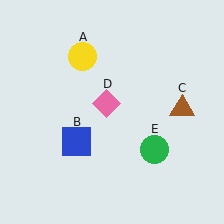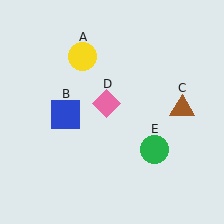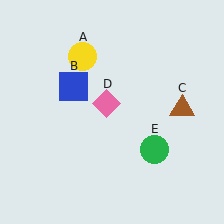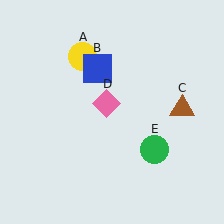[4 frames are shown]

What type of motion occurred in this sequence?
The blue square (object B) rotated clockwise around the center of the scene.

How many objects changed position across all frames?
1 object changed position: blue square (object B).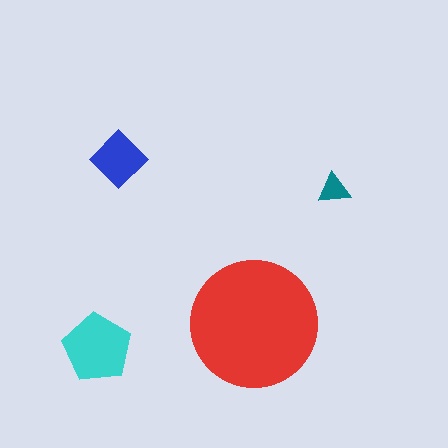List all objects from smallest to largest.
The teal triangle, the blue diamond, the cyan pentagon, the red circle.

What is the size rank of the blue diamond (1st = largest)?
3rd.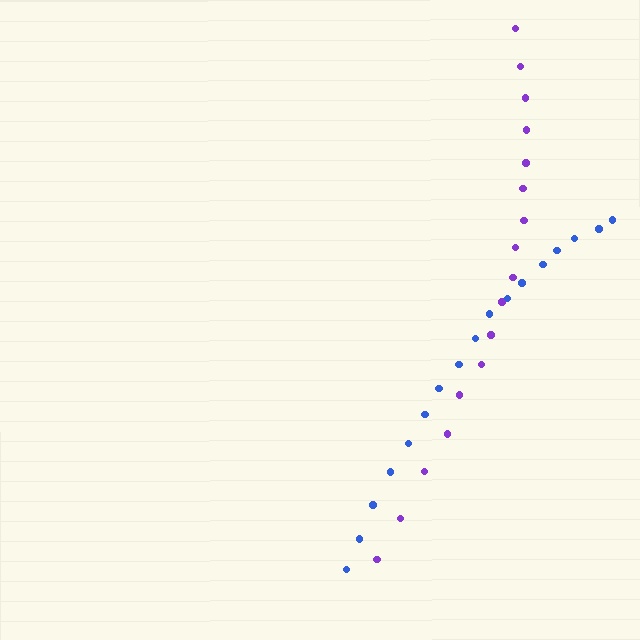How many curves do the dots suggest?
There are 2 distinct paths.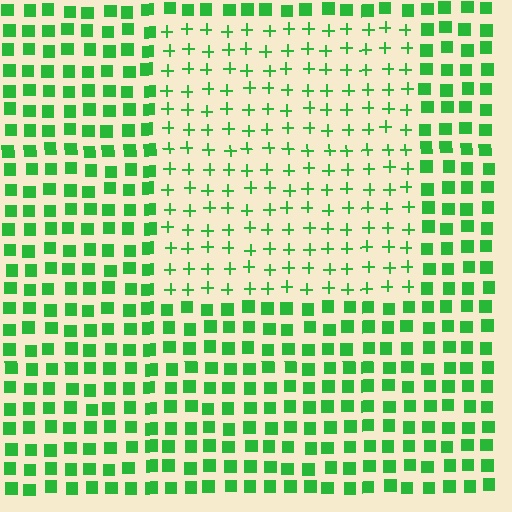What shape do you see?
I see a rectangle.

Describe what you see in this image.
The image is filled with small green elements arranged in a uniform grid. A rectangle-shaped region contains plus signs, while the surrounding area contains squares. The boundary is defined purely by the change in element shape.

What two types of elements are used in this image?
The image uses plus signs inside the rectangle region and squares outside it.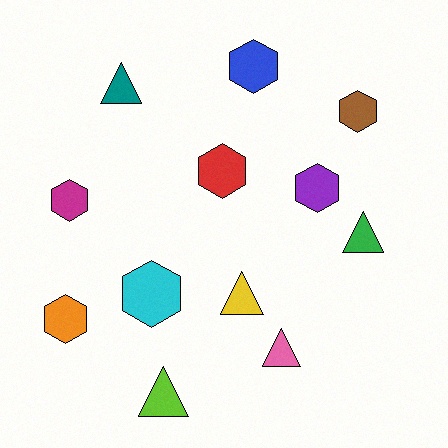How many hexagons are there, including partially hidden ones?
There are 7 hexagons.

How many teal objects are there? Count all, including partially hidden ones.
There is 1 teal object.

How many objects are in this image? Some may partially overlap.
There are 12 objects.